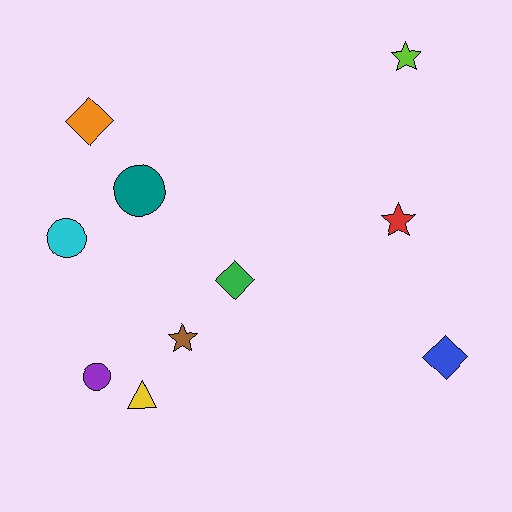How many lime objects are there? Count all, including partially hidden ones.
There is 1 lime object.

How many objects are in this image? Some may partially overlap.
There are 10 objects.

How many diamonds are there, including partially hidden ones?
There are 3 diamonds.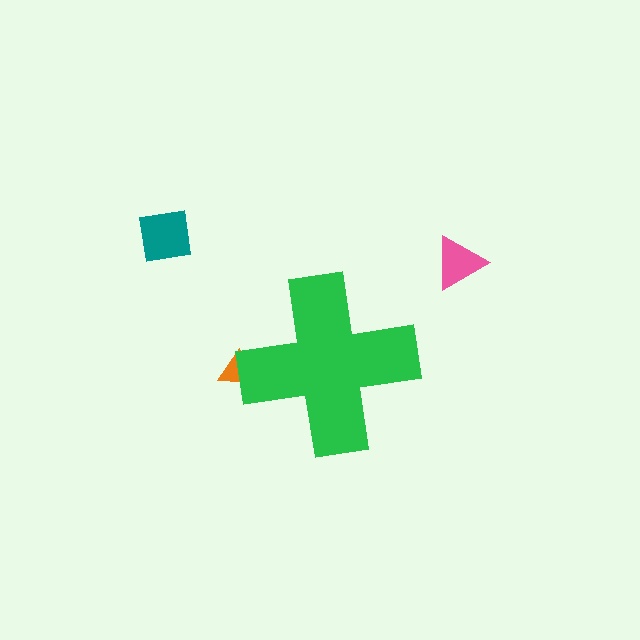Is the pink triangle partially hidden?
No, the pink triangle is fully visible.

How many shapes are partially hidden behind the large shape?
1 shape is partially hidden.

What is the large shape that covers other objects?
A green cross.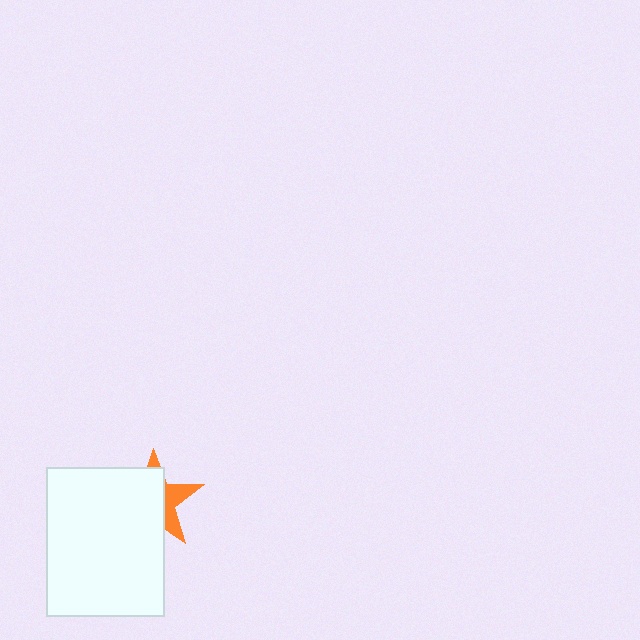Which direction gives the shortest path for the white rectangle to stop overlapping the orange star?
Moving toward the lower-left gives the shortest separation.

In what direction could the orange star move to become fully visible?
The orange star could move toward the upper-right. That would shift it out from behind the white rectangle entirely.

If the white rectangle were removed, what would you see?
You would see the complete orange star.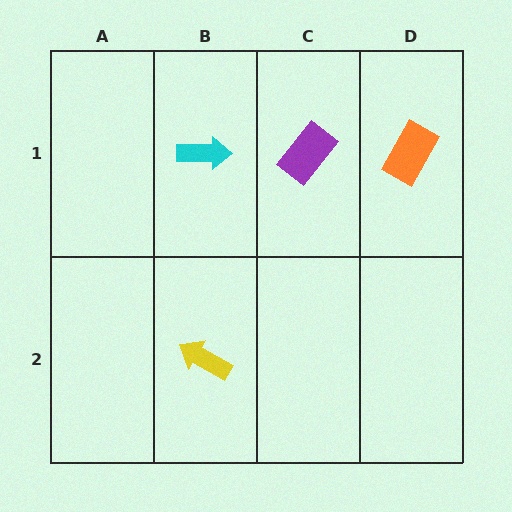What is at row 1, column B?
A cyan arrow.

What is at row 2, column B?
A yellow arrow.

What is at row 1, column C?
A purple rectangle.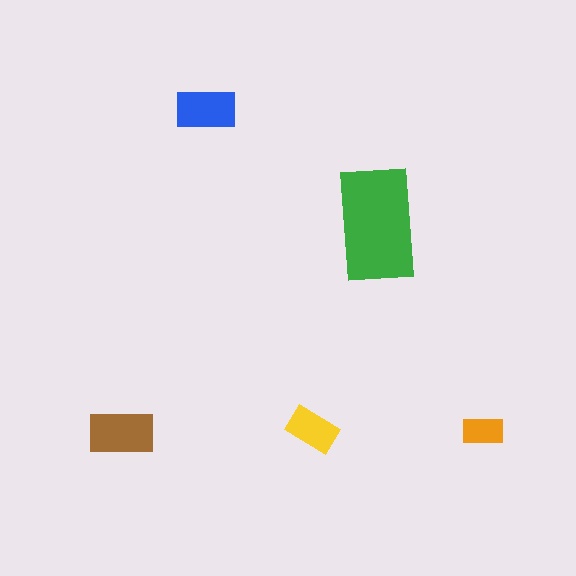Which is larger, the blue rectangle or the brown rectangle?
The brown one.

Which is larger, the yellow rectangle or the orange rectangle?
The yellow one.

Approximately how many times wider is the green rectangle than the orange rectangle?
About 3 times wider.